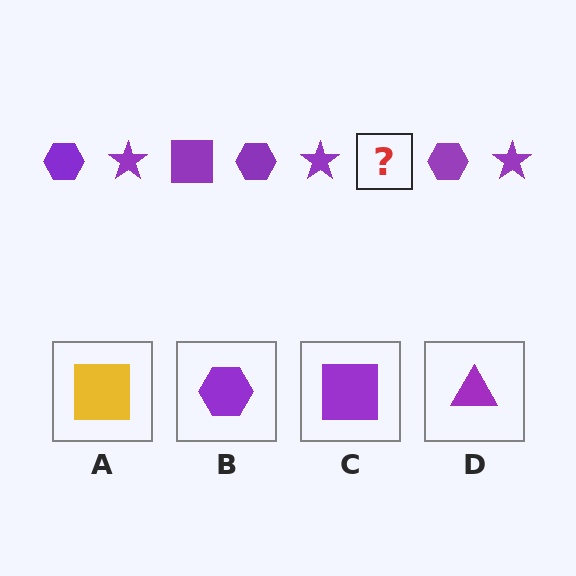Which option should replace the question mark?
Option C.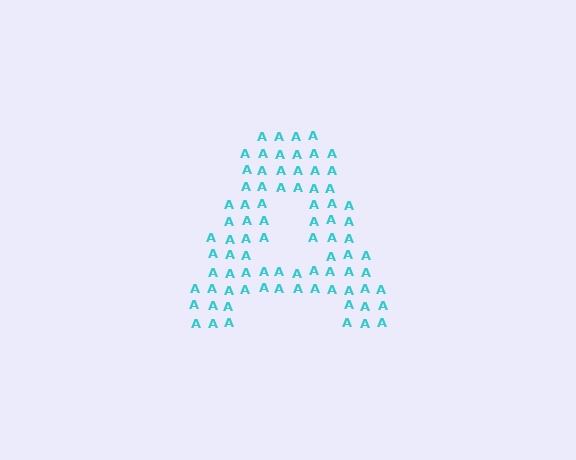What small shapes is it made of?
It is made of small letter A's.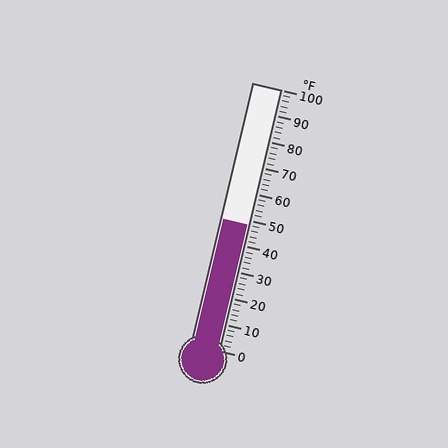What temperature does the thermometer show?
The thermometer shows approximately 48°F.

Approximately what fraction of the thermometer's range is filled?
The thermometer is filled to approximately 50% of its range.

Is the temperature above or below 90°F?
The temperature is below 90°F.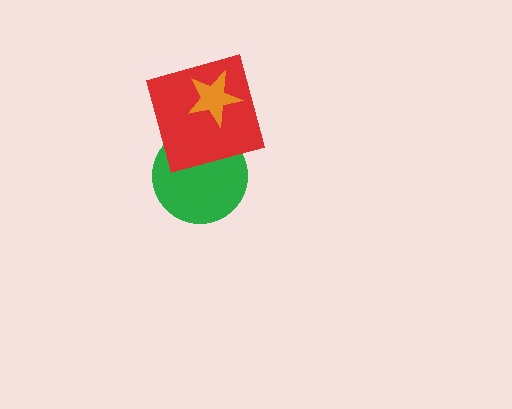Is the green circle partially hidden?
Yes, it is partially covered by another shape.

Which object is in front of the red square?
The orange star is in front of the red square.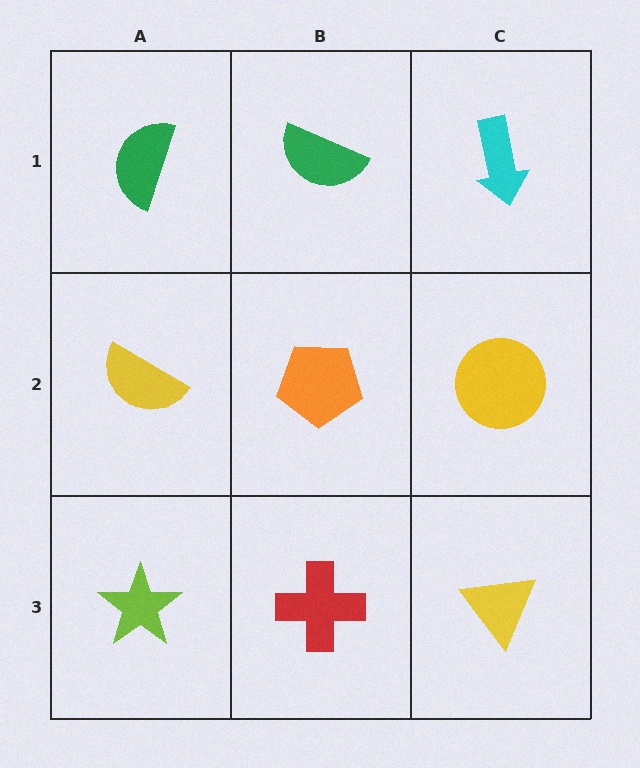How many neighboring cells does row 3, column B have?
3.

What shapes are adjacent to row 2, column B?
A green semicircle (row 1, column B), a red cross (row 3, column B), a yellow semicircle (row 2, column A), a yellow circle (row 2, column C).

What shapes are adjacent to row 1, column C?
A yellow circle (row 2, column C), a green semicircle (row 1, column B).